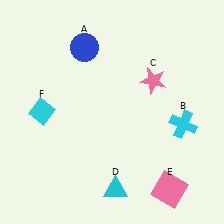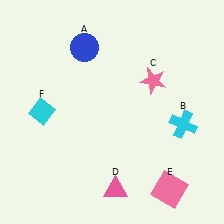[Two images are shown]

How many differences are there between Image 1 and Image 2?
There is 1 difference between the two images.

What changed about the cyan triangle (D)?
In Image 1, D is cyan. In Image 2, it changed to pink.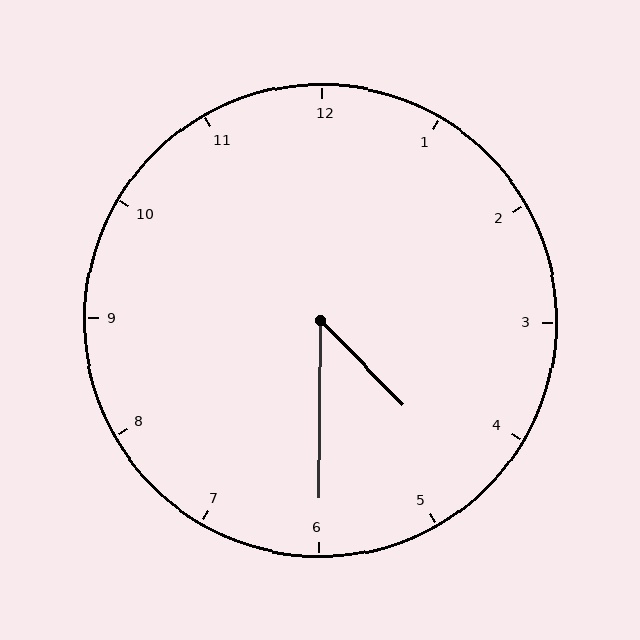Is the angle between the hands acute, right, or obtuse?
It is acute.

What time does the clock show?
4:30.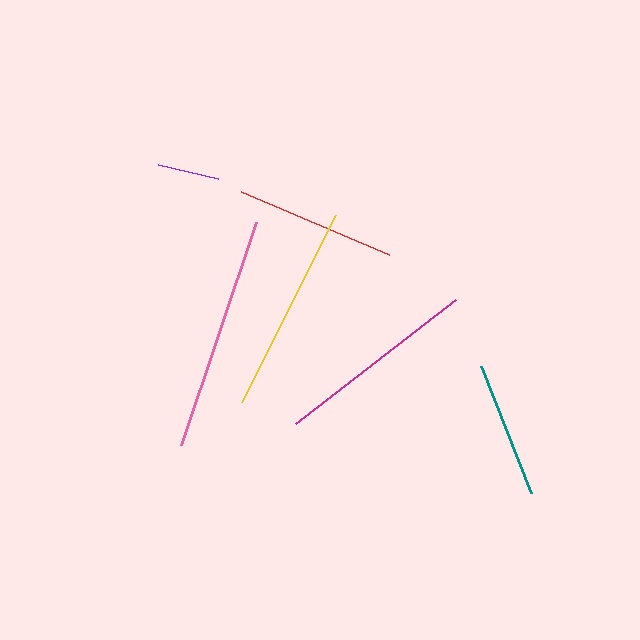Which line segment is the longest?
The pink line is the longest at approximately 235 pixels.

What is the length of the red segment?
The red segment is approximately 161 pixels long.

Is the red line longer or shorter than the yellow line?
The yellow line is longer than the red line.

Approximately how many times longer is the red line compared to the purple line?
The red line is approximately 2.6 times the length of the purple line.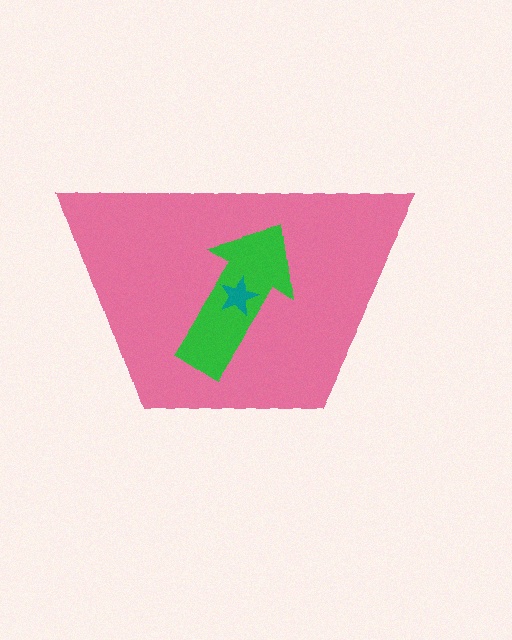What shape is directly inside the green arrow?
The teal star.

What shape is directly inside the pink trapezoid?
The green arrow.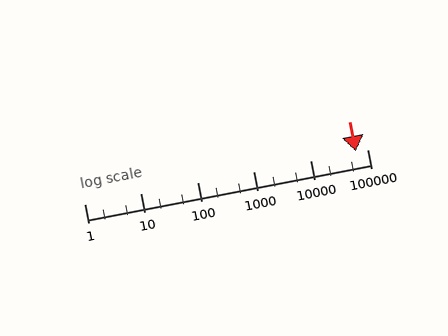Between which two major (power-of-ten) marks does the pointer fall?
The pointer is between 10000 and 100000.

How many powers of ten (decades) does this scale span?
The scale spans 5 decades, from 1 to 100000.